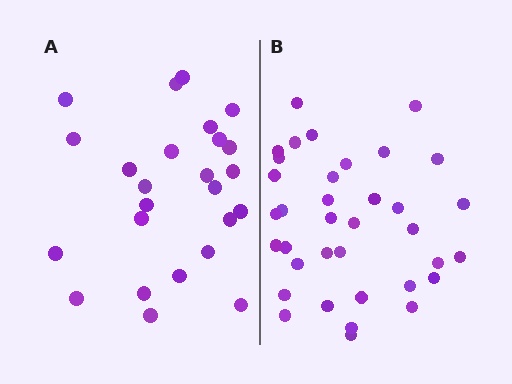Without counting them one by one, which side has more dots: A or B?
Region B (the right region) has more dots.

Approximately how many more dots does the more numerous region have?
Region B has roughly 12 or so more dots than region A.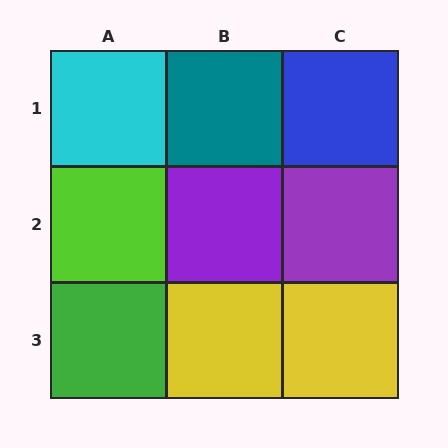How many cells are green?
1 cell is green.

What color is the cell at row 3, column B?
Yellow.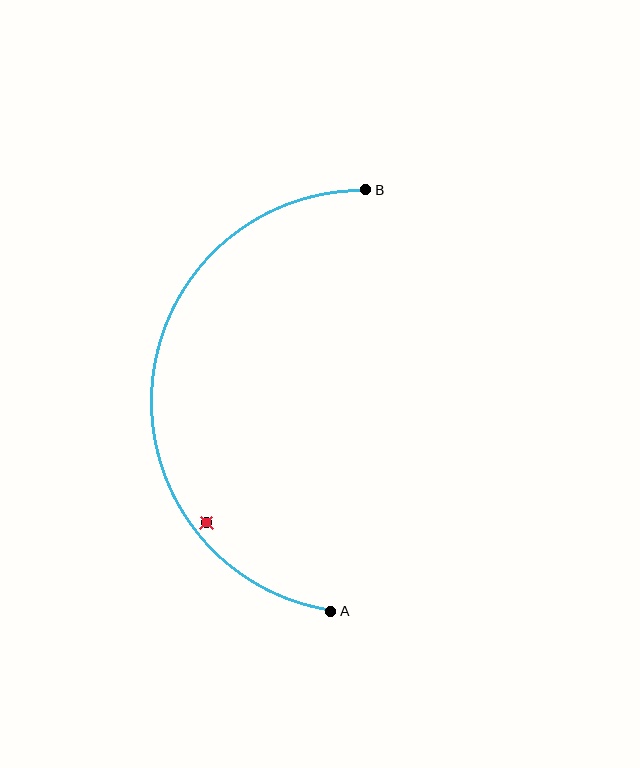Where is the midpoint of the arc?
The arc midpoint is the point on the curve farthest from the straight line joining A and B. It sits to the left of that line.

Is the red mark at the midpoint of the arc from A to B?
No — the red mark does not lie on the arc at all. It sits slightly inside the curve.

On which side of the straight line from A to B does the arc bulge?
The arc bulges to the left of the straight line connecting A and B.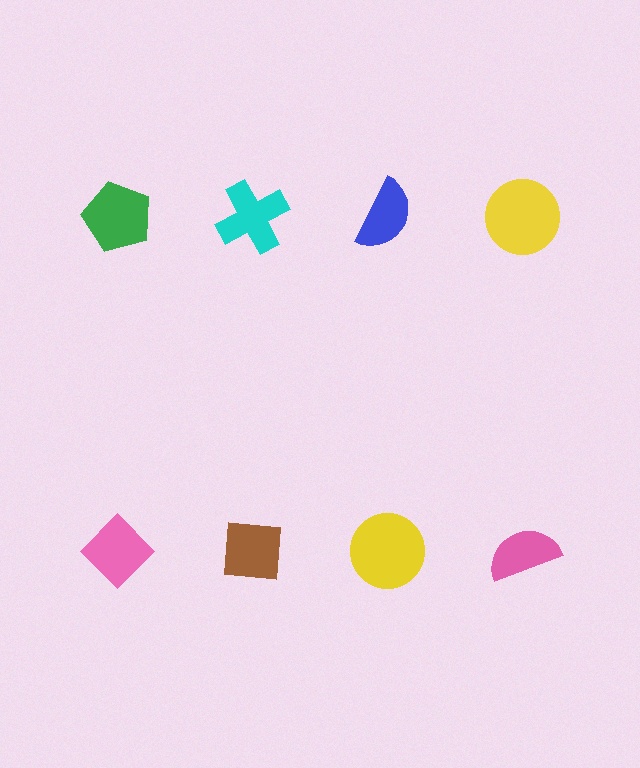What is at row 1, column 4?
A yellow circle.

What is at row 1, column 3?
A blue semicircle.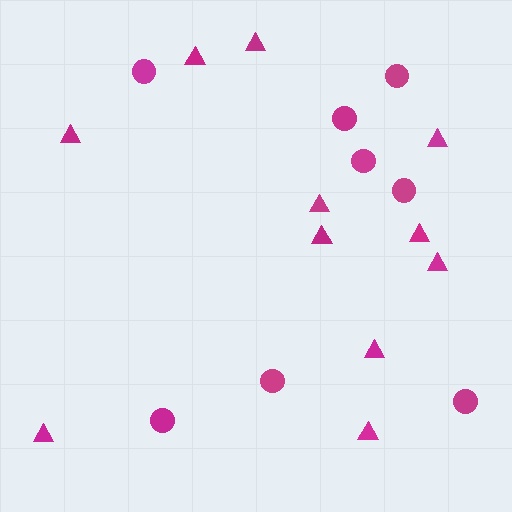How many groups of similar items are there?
There are 2 groups: one group of circles (8) and one group of triangles (11).